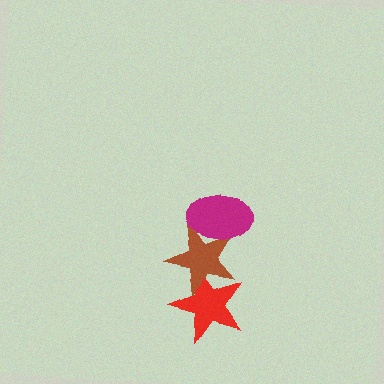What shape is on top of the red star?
The brown star is on top of the red star.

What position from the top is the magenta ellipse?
The magenta ellipse is 1st from the top.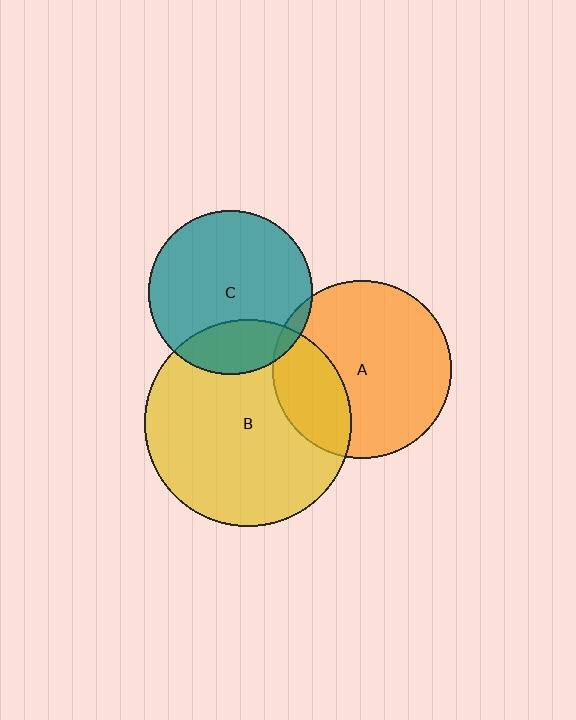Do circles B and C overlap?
Yes.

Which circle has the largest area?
Circle B (yellow).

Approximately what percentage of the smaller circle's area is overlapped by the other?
Approximately 25%.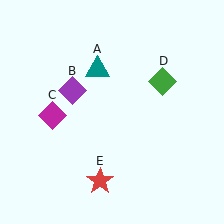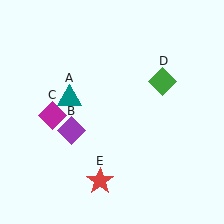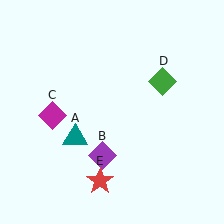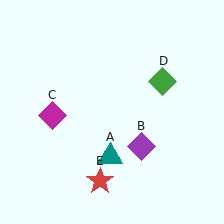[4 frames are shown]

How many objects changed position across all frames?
2 objects changed position: teal triangle (object A), purple diamond (object B).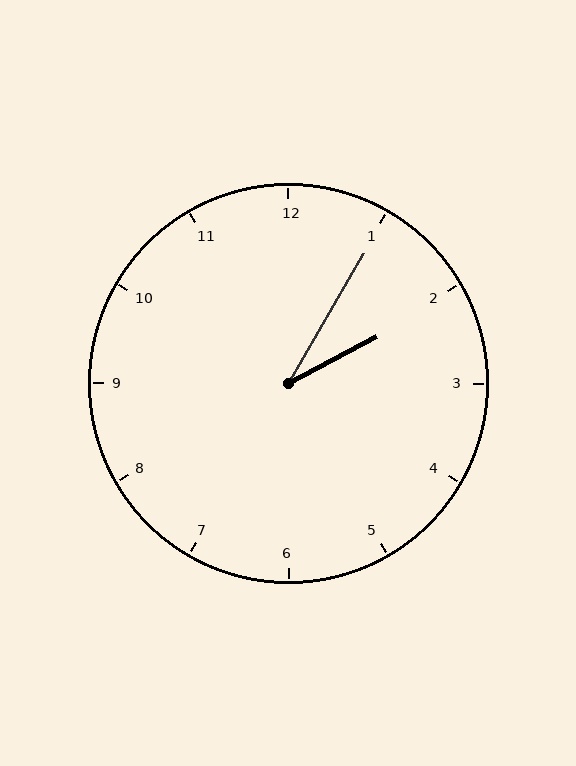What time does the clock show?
2:05.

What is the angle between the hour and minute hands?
Approximately 32 degrees.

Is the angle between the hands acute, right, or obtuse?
It is acute.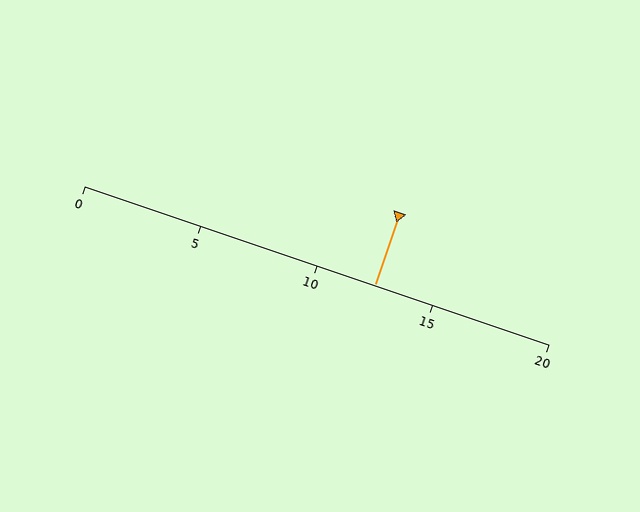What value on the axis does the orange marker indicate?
The marker indicates approximately 12.5.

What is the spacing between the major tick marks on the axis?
The major ticks are spaced 5 apart.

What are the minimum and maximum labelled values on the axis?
The axis runs from 0 to 20.